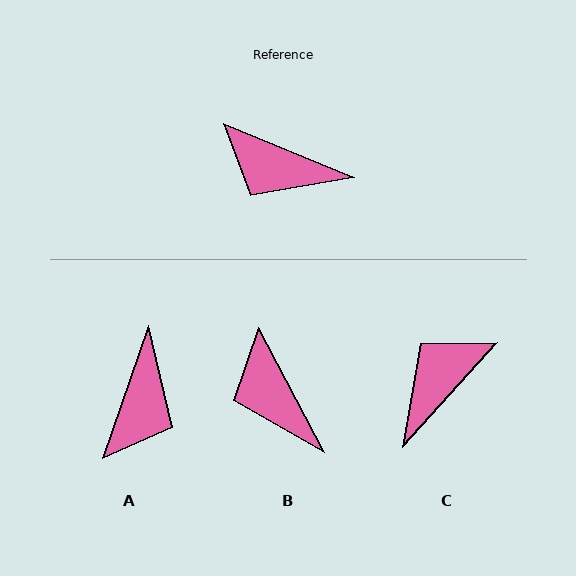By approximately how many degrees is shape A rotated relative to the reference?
Approximately 93 degrees counter-clockwise.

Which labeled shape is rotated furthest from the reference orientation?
C, about 110 degrees away.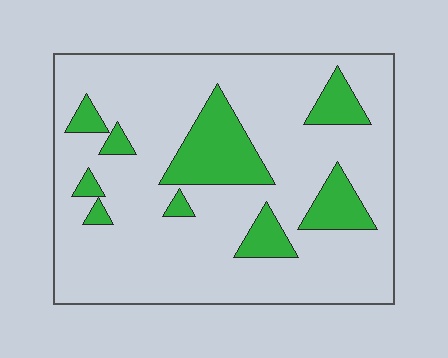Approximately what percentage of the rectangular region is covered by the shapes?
Approximately 20%.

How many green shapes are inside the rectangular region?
9.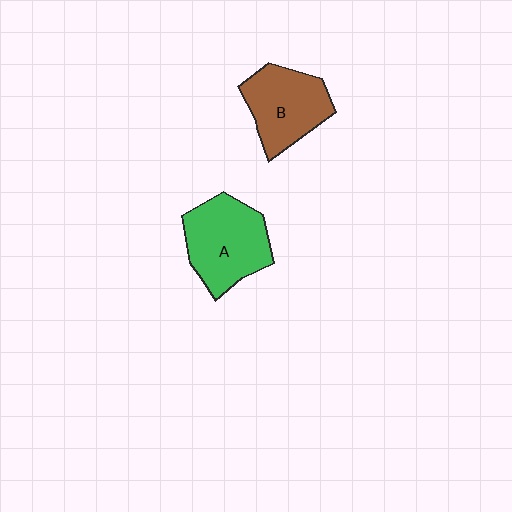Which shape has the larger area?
Shape A (green).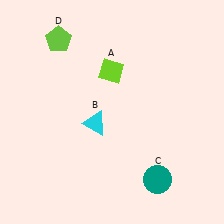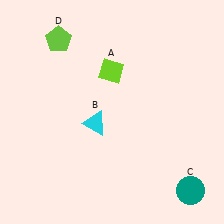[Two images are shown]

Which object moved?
The teal circle (C) moved right.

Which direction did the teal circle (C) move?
The teal circle (C) moved right.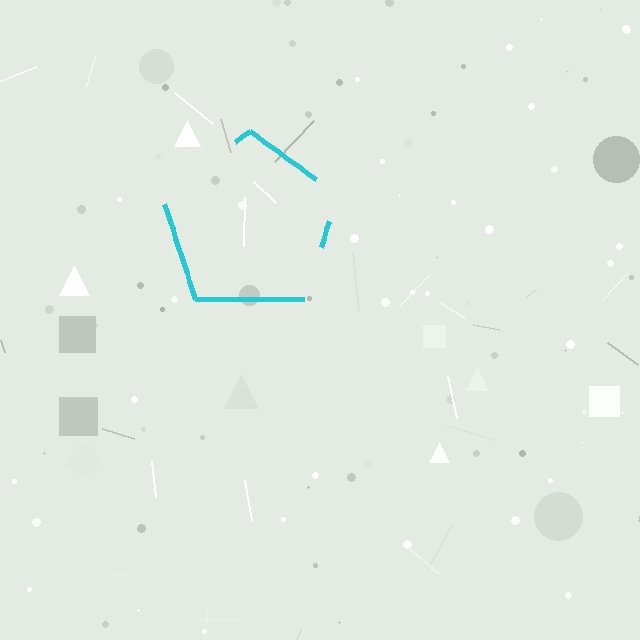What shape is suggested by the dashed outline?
The dashed outline suggests a pentagon.